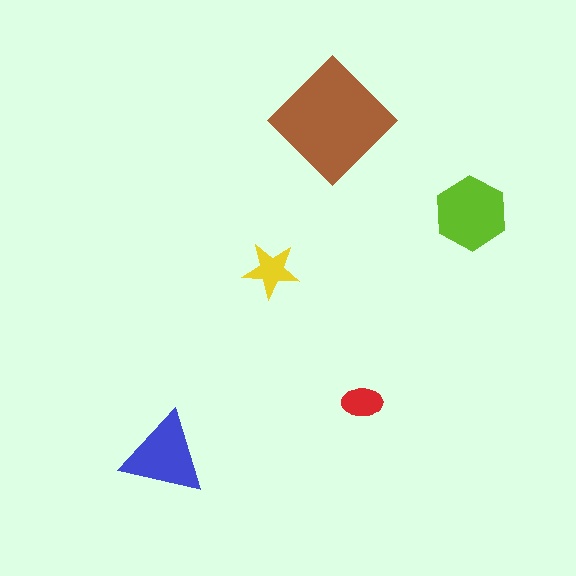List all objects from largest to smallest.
The brown diamond, the lime hexagon, the blue triangle, the yellow star, the red ellipse.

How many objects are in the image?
There are 5 objects in the image.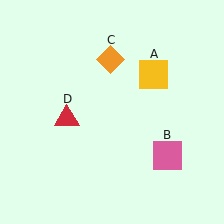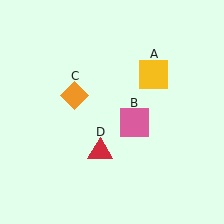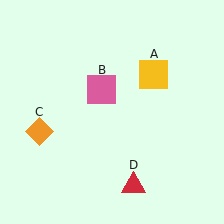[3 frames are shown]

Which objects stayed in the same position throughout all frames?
Yellow square (object A) remained stationary.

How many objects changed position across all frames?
3 objects changed position: pink square (object B), orange diamond (object C), red triangle (object D).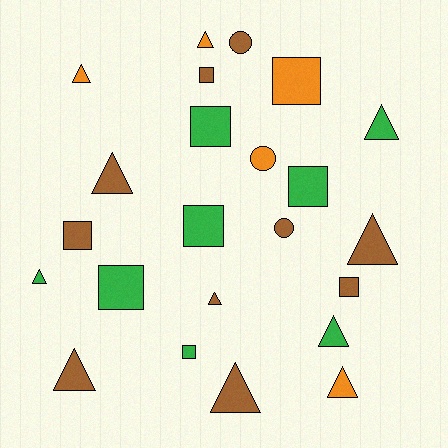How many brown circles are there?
There are 2 brown circles.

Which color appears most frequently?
Brown, with 10 objects.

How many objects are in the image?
There are 23 objects.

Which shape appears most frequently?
Triangle, with 11 objects.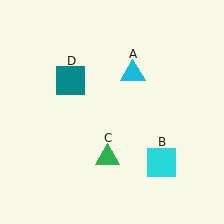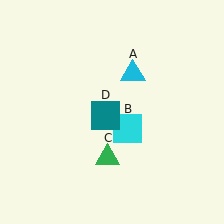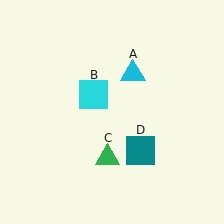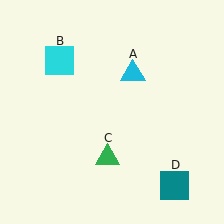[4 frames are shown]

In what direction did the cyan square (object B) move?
The cyan square (object B) moved up and to the left.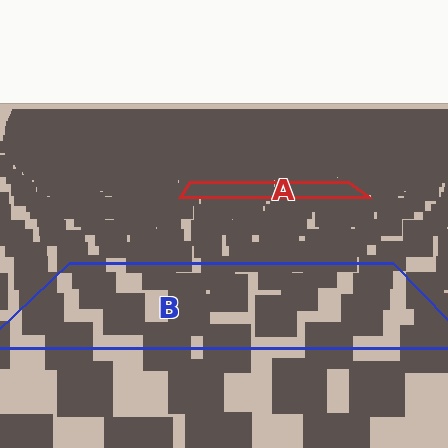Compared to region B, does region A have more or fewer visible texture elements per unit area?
Region A has more texture elements per unit area — they are packed more densely because it is farther away.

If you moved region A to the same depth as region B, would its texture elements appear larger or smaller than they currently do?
They would appear larger. At a closer depth, the same texture elements are projected at a bigger on-screen size.